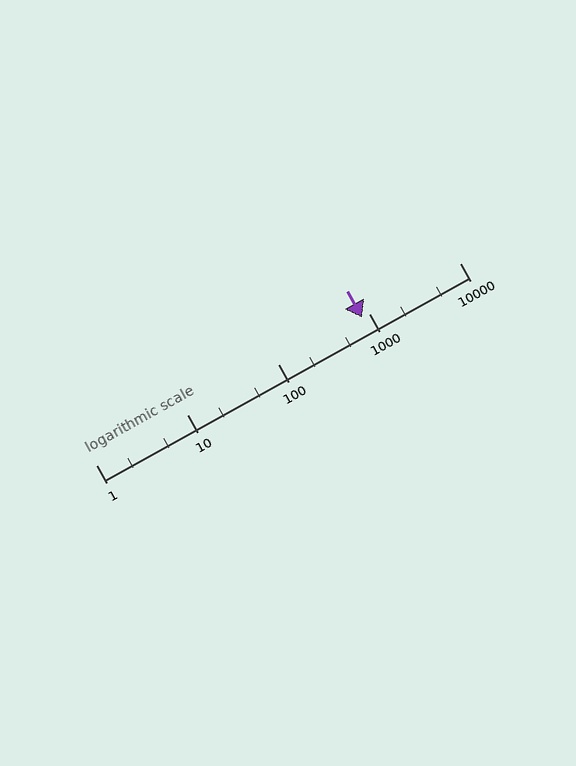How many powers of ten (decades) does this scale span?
The scale spans 4 decades, from 1 to 10000.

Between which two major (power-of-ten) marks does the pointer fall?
The pointer is between 100 and 1000.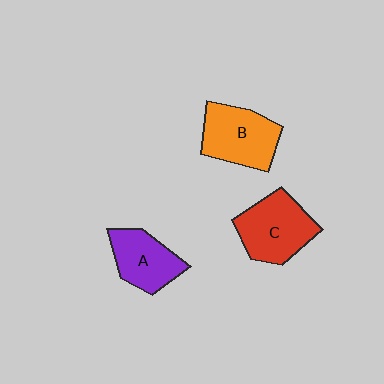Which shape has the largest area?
Shape C (red).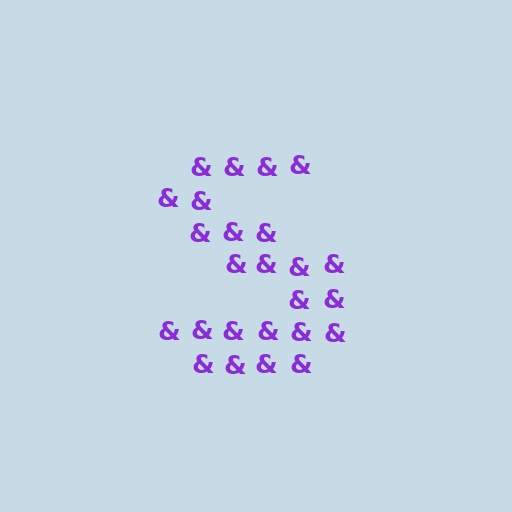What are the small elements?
The small elements are ampersands.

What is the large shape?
The large shape is the letter S.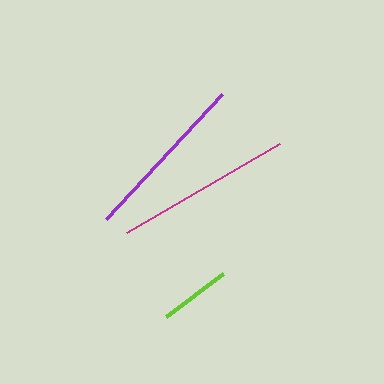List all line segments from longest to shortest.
From longest to shortest: magenta, purple, lime.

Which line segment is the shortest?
The lime line is the shortest at approximately 72 pixels.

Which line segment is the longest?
The magenta line is the longest at approximately 178 pixels.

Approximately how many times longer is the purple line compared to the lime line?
The purple line is approximately 2.4 times the length of the lime line.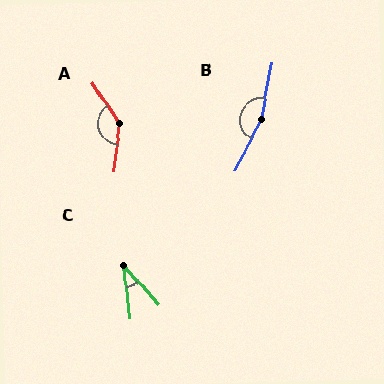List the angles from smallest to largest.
C (35°), A (140°), B (163°).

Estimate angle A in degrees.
Approximately 140 degrees.